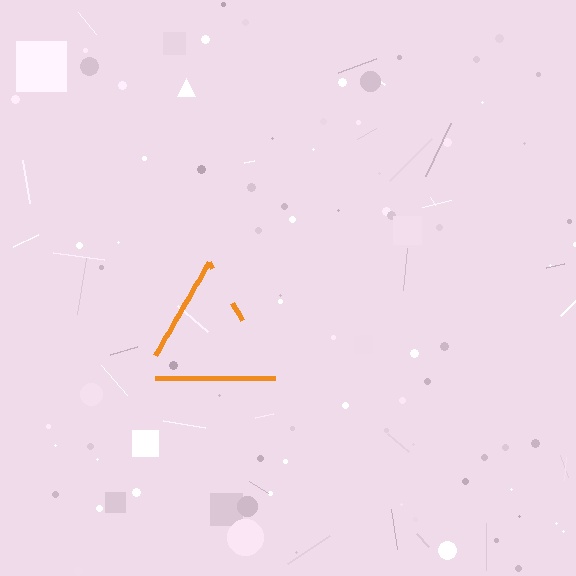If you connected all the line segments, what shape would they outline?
They would outline a triangle.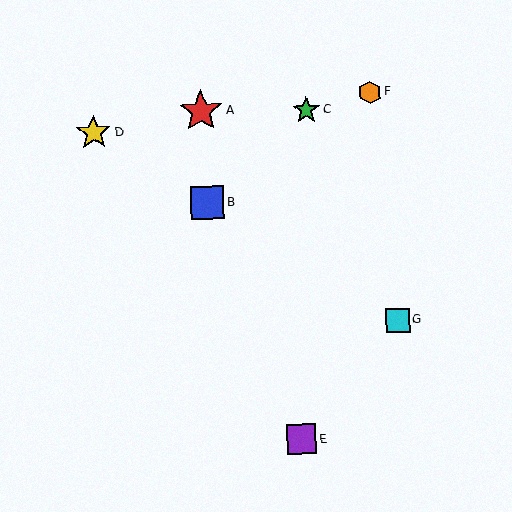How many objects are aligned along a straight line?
3 objects (B, D, G) are aligned along a straight line.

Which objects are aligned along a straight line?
Objects B, D, G are aligned along a straight line.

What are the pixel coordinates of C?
Object C is at (306, 110).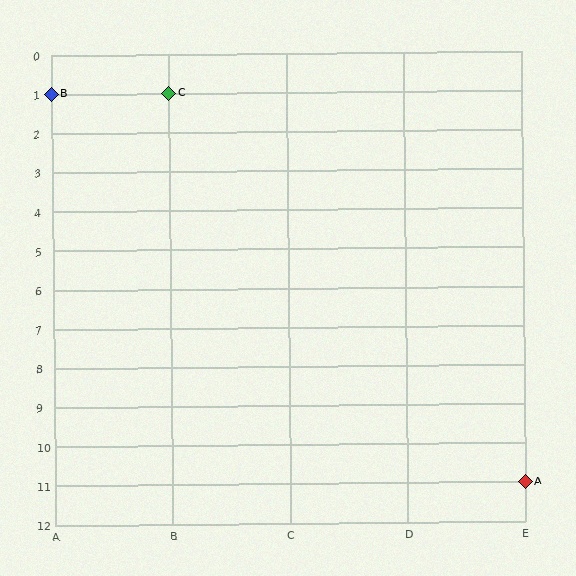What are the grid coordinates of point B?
Point B is at grid coordinates (A, 1).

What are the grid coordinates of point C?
Point C is at grid coordinates (B, 1).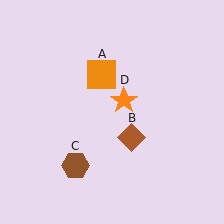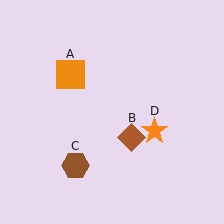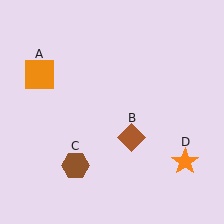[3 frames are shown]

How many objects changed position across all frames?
2 objects changed position: orange square (object A), orange star (object D).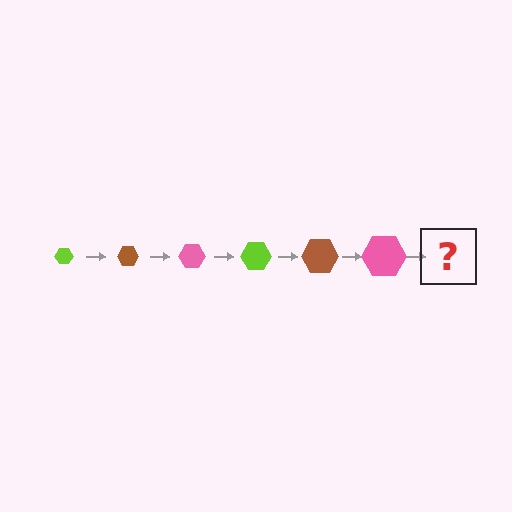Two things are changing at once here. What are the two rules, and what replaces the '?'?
The two rules are that the hexagon grows larger each step and the color cycles through lime, brown, and pink. The '?' should be a lime hexagon, larger than the previous one.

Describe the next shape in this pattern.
It should be a lime hexagon, larger than the previous one.